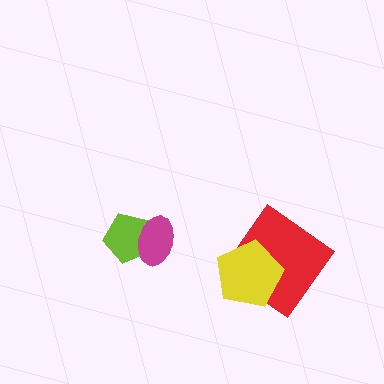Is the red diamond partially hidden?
Yes, it is partially covered by another shape.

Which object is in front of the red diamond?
The yellow pentagon is in front of the red diamond.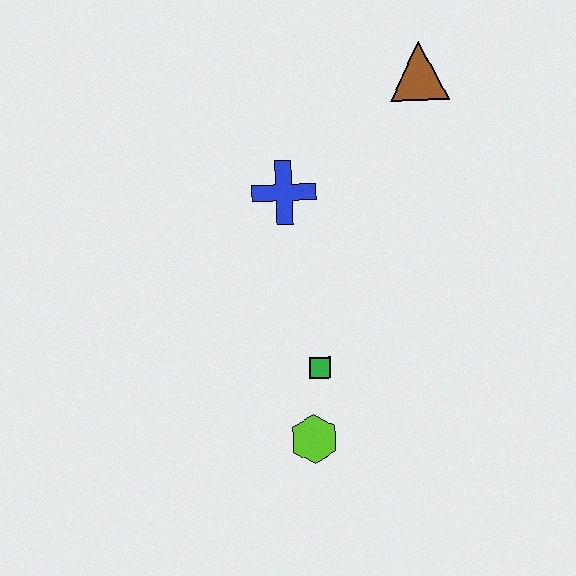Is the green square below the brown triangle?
Yes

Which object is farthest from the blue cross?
The lime hexagon is farthest from the blue cross.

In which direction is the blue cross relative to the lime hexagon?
The blue cross is above the lime hexagon.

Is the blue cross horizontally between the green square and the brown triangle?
No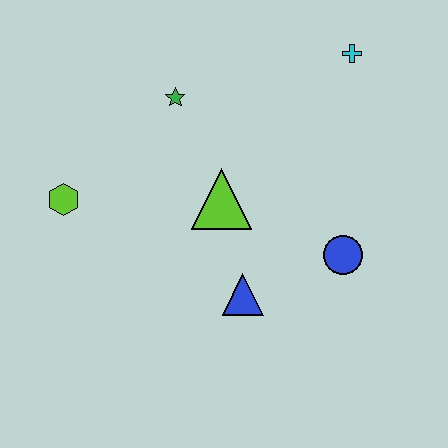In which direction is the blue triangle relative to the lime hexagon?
The blue triangle is to the right of the lime hexagon.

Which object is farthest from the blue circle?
The lime hexagon is farthest from the blue circle.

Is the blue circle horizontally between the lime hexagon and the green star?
No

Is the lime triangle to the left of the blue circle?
Yes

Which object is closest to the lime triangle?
The blue triangle is closest to the lime triangle.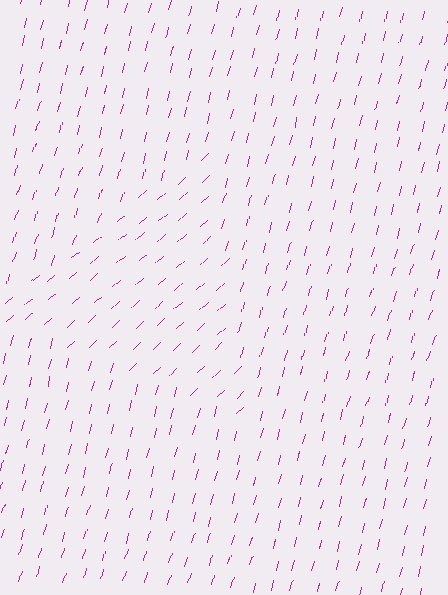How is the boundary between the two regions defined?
The boundary is defined purely by a change in line orientation (approximately 33 degrees difference). All lines are the same color and thickness.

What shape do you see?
I see a triangle.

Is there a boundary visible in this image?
Yes, there is a texture boundary formed by a change in line orientation.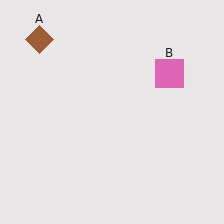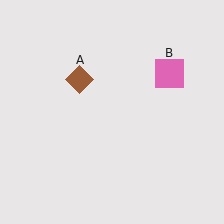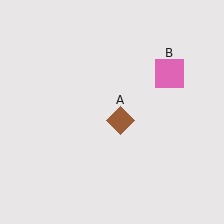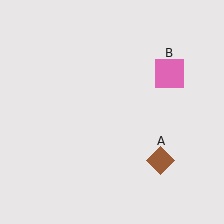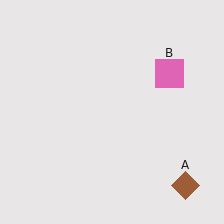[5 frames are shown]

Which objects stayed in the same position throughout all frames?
Pink square (object B) remained stationary.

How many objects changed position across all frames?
1 object changed position: brown diamond (object A).